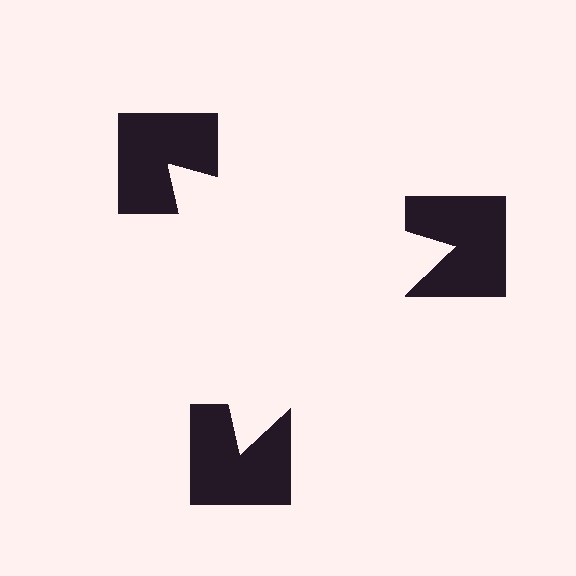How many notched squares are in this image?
There are 3 — one at each vertex of the illusory triangle.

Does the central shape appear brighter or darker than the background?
It typically appears slightly brighter than the background, even though no actual brightness change is drawn.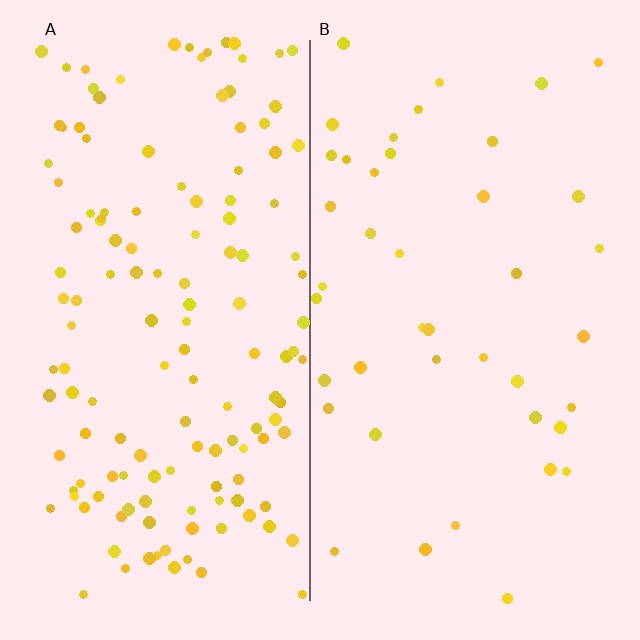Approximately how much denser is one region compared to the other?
Approximately 3.4× — region A over region B.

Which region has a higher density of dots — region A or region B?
A (the left).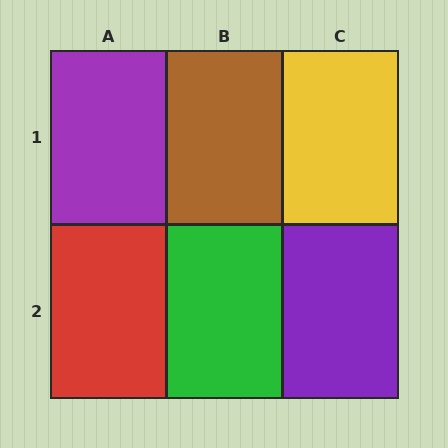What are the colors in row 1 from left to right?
Purple, brown, yellow.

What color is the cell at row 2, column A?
Red.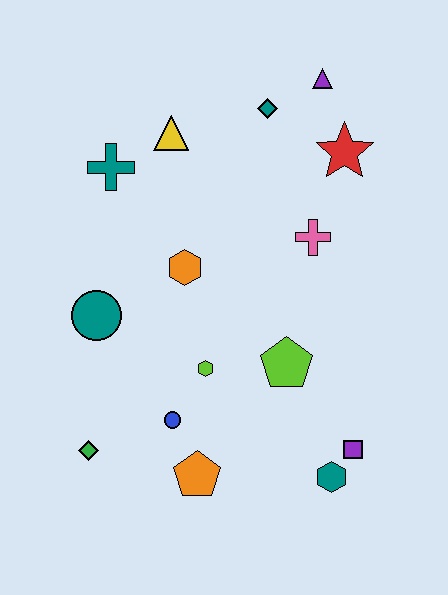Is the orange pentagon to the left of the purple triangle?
Yes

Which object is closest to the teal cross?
The yellow triangle is closest to the teal cross.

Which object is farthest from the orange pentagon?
The purple triangle is farthest from the orange pentagon.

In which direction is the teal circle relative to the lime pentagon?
The teal circle is to the left of the lime pentagon.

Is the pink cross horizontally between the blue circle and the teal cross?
No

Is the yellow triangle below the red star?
No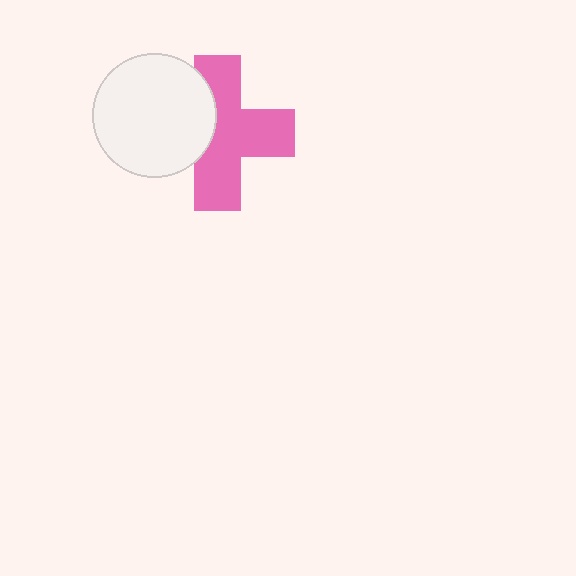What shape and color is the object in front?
The object in front is a white circle.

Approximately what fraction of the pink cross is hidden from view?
Roughly 33% of the pink cross is hidden behind the white circle.